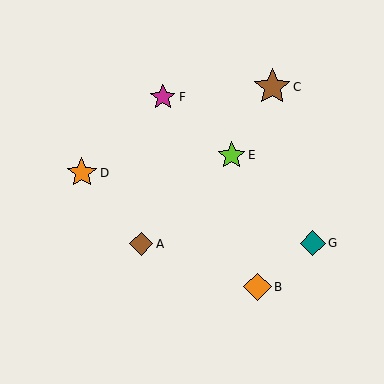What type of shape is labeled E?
Shape E is a lime star.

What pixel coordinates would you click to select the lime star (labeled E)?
Click at (232, 155) to select the lime star E.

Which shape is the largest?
The brown star (labeled C) is the largest.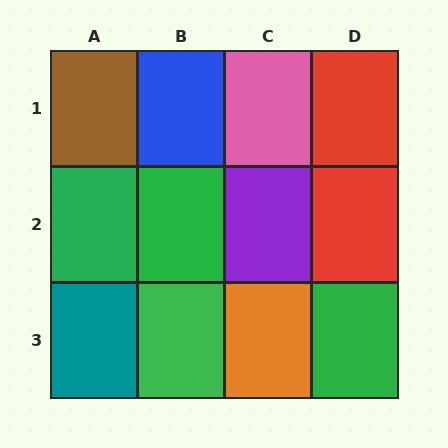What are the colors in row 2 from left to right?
Green, green, purple, red.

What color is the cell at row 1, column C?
Pink.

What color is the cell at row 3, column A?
Teal.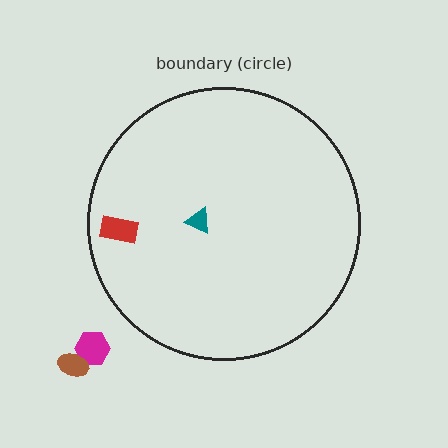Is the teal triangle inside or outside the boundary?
Inside.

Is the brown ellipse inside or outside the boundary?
Outside.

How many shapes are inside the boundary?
2 inside, 2 outside.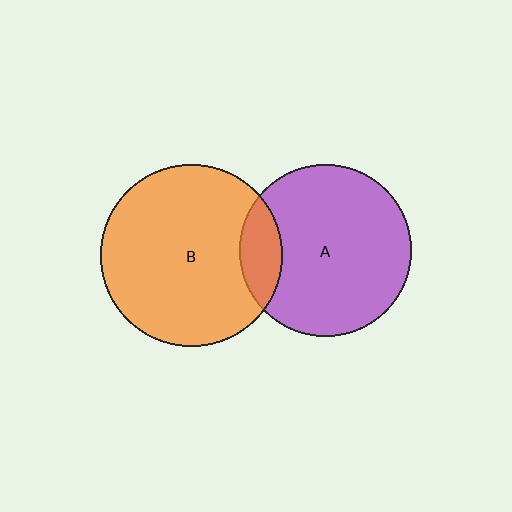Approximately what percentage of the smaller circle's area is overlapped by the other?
Approximately 15%.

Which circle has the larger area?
Circle B (orange).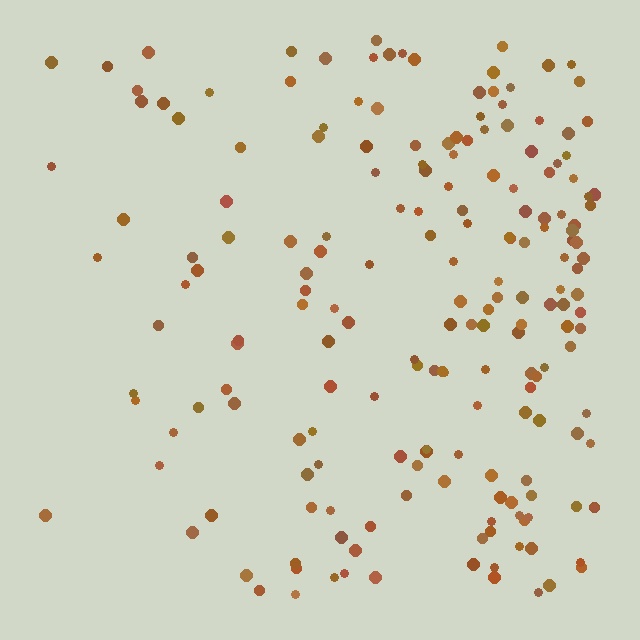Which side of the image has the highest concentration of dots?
The right.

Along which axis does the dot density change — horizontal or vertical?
Horizontal.